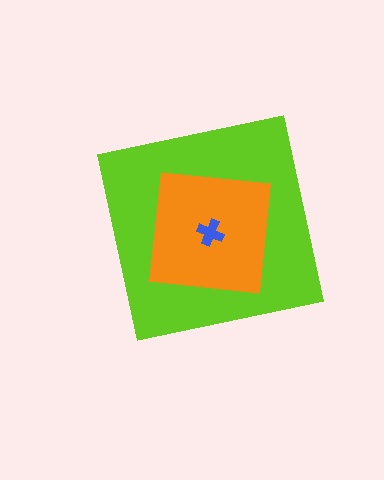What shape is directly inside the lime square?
The orange square.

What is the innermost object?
The blue cross.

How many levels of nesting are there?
3.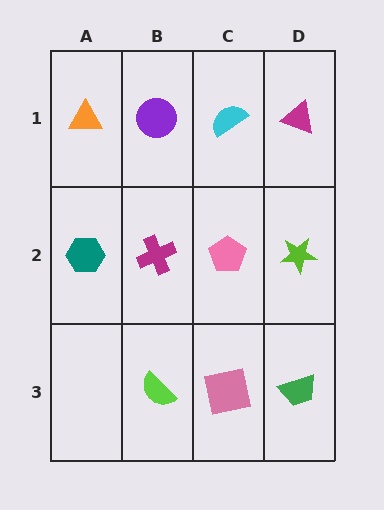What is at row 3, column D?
A green trapezoid.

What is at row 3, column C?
A pink square.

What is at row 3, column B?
A lime semicircle.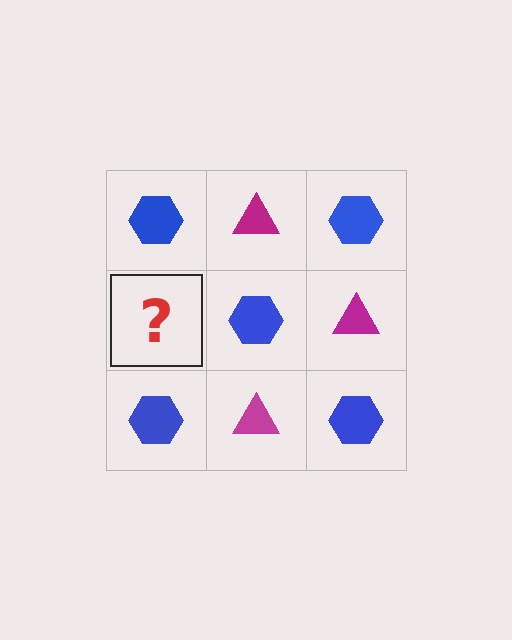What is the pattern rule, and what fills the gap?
The rule is that it alternates blue hexagon and magenta triangle in a checkerboard pattern. The gap should be filled with a magenta triangle.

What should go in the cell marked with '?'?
The missing cell should contain a magenta triangle.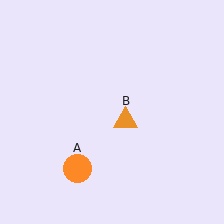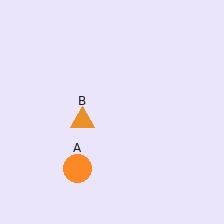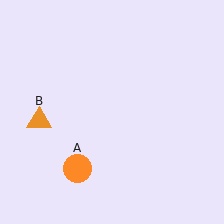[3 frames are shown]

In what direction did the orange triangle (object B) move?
The orange triangle (object B) moved left.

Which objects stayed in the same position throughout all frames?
Orange circle (object A) remained stationary.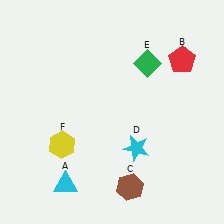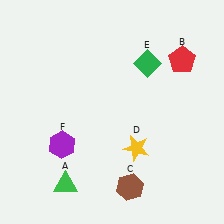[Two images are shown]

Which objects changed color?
A changed from cyan to green. D changed from cyan to yellow. F changed from yellow to purple.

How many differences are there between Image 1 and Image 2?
There are 3 differences between the two images.